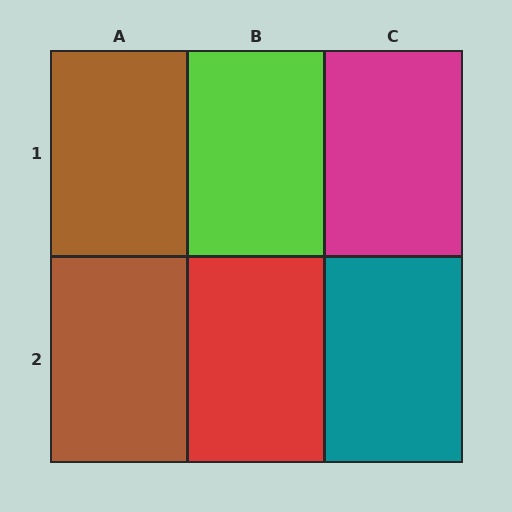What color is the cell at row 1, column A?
Brown.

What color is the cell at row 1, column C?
Magenta.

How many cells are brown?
2 cells are brown.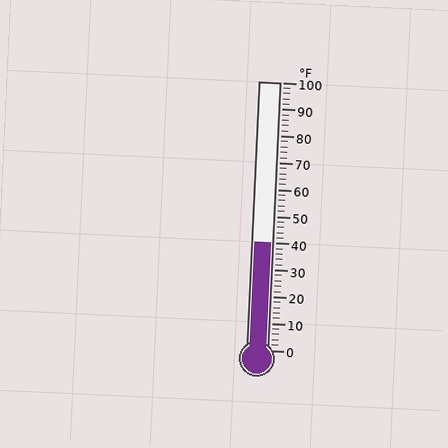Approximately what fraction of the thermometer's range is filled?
The thermometer is filled to approximately 40% of its range.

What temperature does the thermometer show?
The thermometer shows approximately 40°F.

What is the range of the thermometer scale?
The thermometer scale ranges from 0°F to 100°F.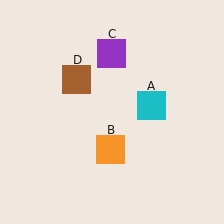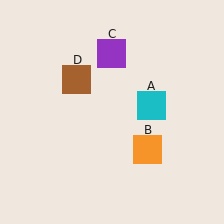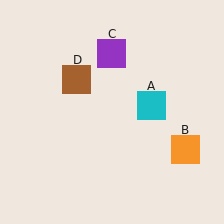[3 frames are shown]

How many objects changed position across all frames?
1 object changed position: orange square (object B).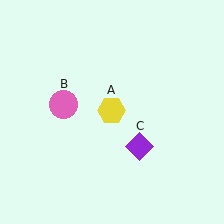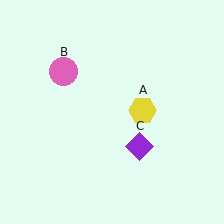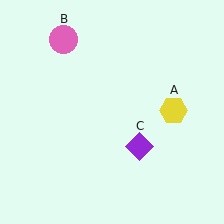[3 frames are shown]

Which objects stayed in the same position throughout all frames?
Purple diamond (object C) remained stationary.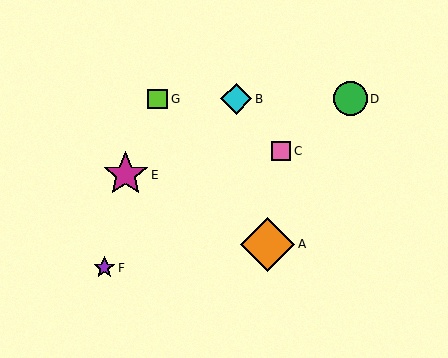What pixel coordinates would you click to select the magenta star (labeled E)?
Click at (126, 175) to select the magenta star E.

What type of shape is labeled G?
Shape G is a lime square.